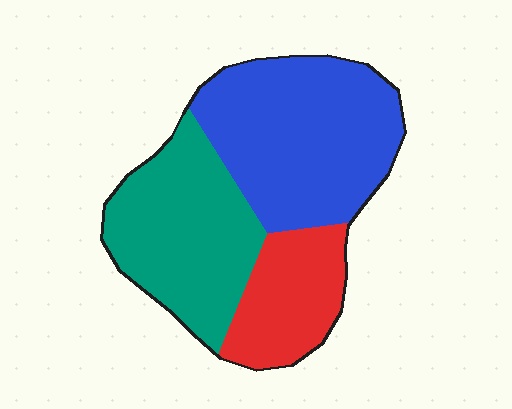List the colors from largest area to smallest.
From largest to smallest: blue, teal, red.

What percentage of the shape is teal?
Teal takes up between a third and a half of the shape.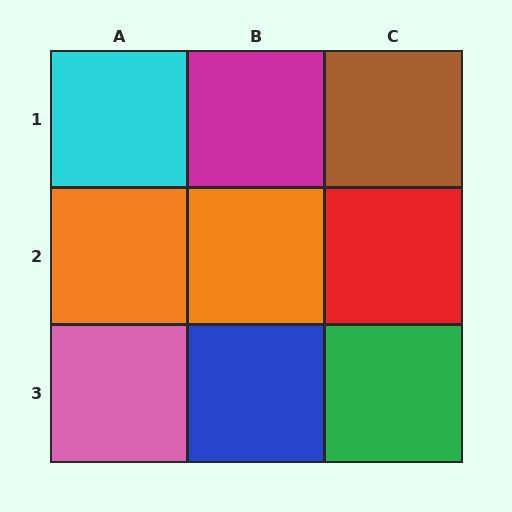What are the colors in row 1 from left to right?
Cyan, magenta, brown.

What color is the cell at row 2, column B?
Orange.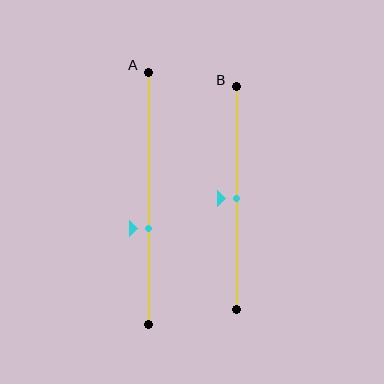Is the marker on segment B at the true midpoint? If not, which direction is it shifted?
Yes, the marker on segment B is at the true midpoint.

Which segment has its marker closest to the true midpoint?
Segment B has its marker closest to the true midpoint.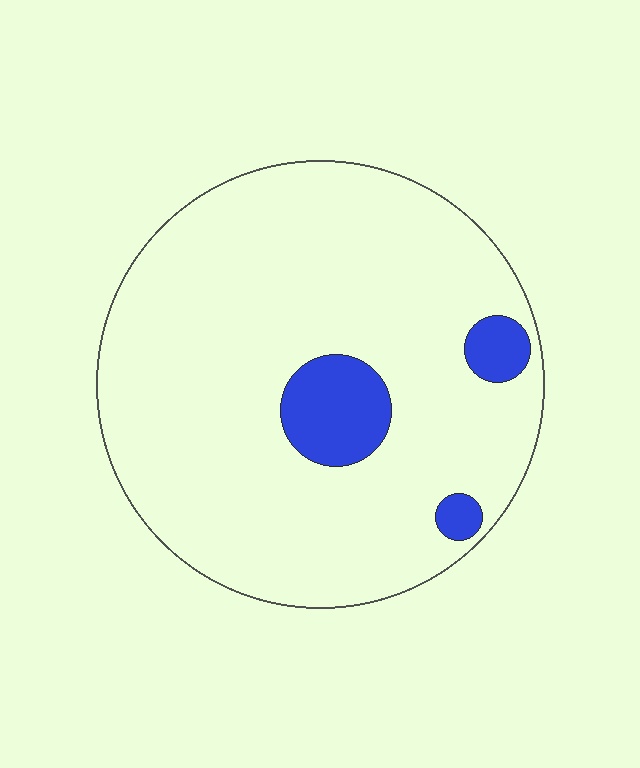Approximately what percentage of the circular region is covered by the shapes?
Approximately 10%.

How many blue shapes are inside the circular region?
3.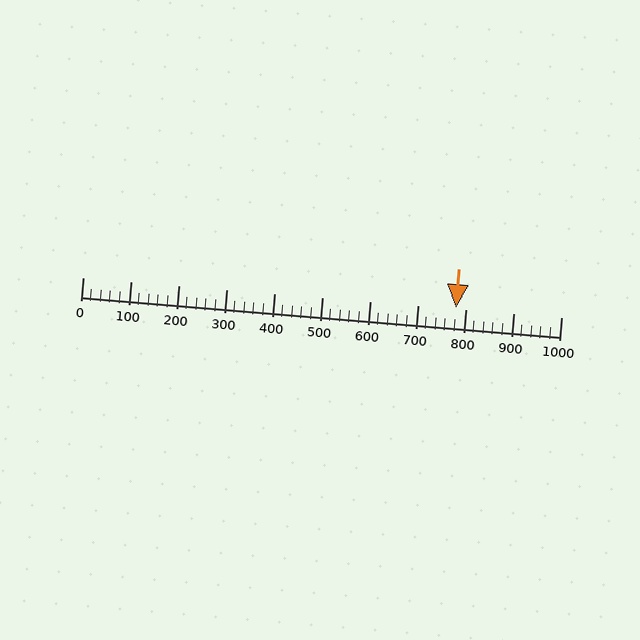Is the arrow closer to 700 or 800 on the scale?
The arrow is closer to 800.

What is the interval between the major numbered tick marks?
The major tick marks are spaced 100 units apart.